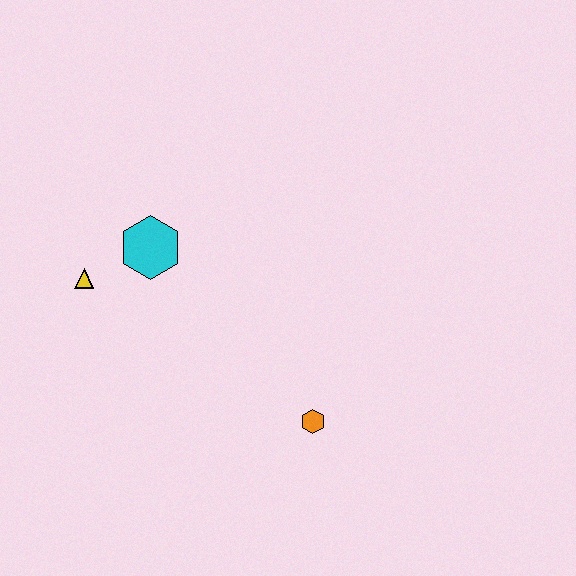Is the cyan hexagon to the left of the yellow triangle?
No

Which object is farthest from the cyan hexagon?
The orange hexagon is farthest from the cyan hexagon.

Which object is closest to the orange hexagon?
The cyan hexagon is closest to the orange hexagon.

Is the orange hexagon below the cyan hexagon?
Yes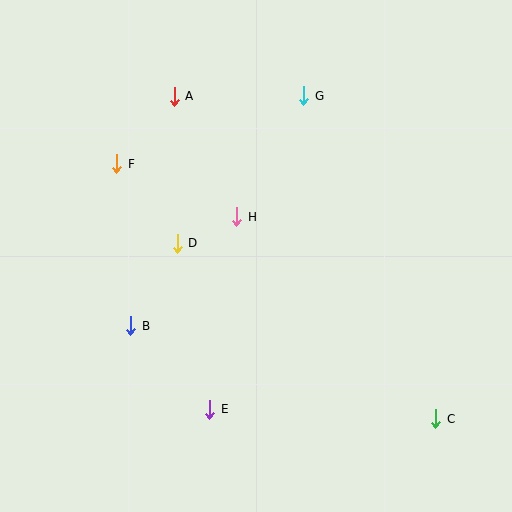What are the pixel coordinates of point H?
Point H is at (237, 217).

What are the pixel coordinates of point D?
Point D is at (177, 243).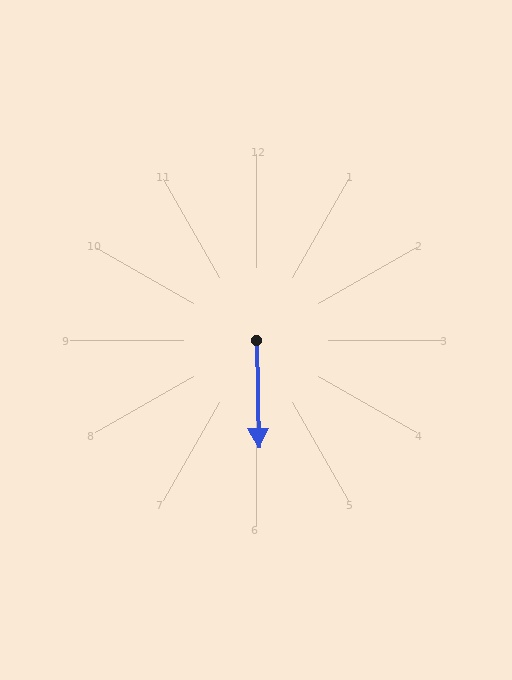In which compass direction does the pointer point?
South.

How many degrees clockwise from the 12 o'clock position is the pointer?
Approximately 179 degrees.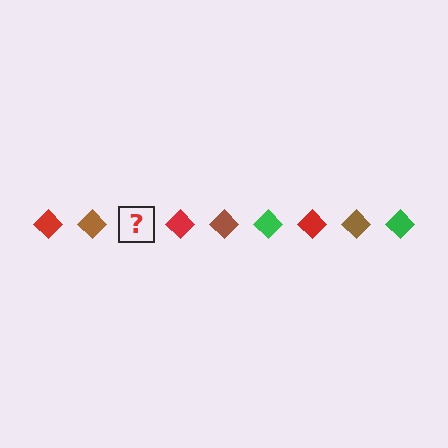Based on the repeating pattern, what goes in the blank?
The blank should be a green diamond.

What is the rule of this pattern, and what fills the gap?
The rule is that the pattern cycles through red, brown, green diamonds. The gap should be filled with a green diamond.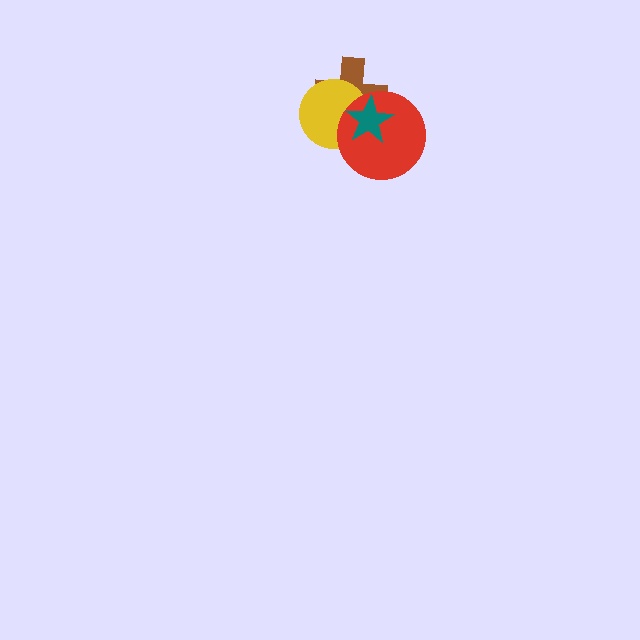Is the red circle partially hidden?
Yes, it is partially covered by another shape.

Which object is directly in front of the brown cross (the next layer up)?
The yellow circle is directly in front of the brown cross.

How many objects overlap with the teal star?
3 objects overlap with the teal star.